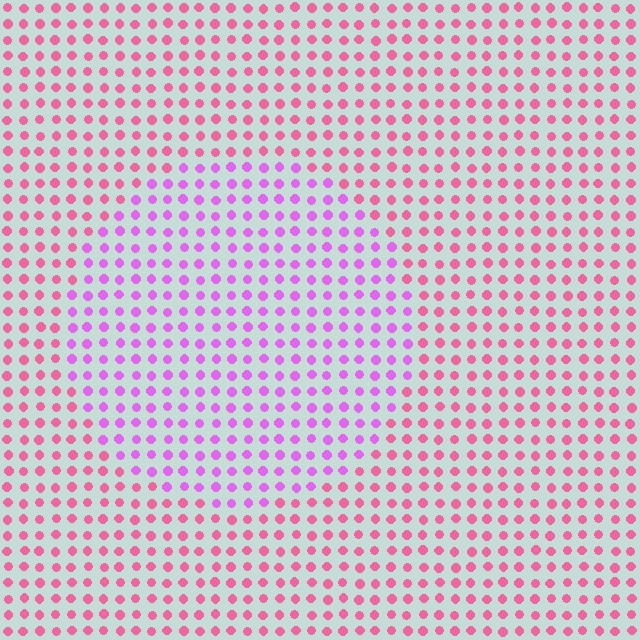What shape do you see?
I see a circle.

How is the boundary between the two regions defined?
The boundary is defined purely by a slight shift in hue (about 40 degrees). Spacing, size, and orientation are identical on both sides.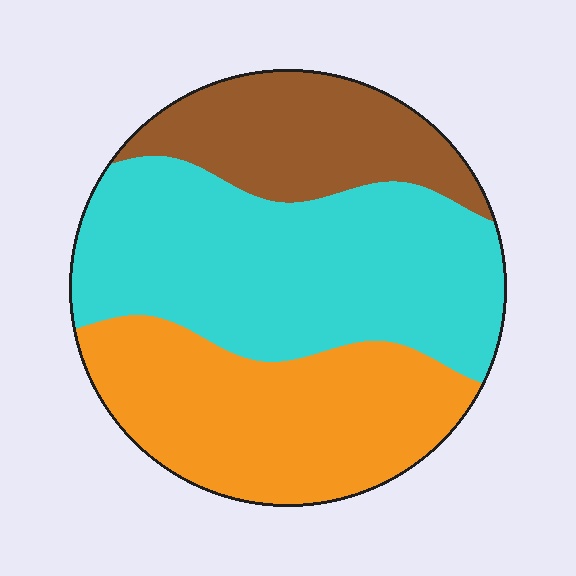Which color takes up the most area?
Cyan, at roughly 45%.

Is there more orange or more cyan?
Cyan.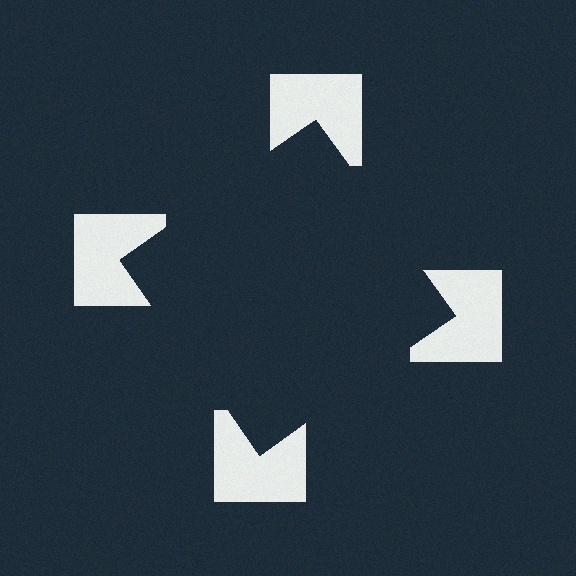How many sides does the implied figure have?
4 sides.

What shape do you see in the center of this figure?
An illusory square — its edges are inferred from the aligned wedge cuts in the notched squares, not physically drawn.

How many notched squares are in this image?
There are 4 — one at each vertex of the illusory square.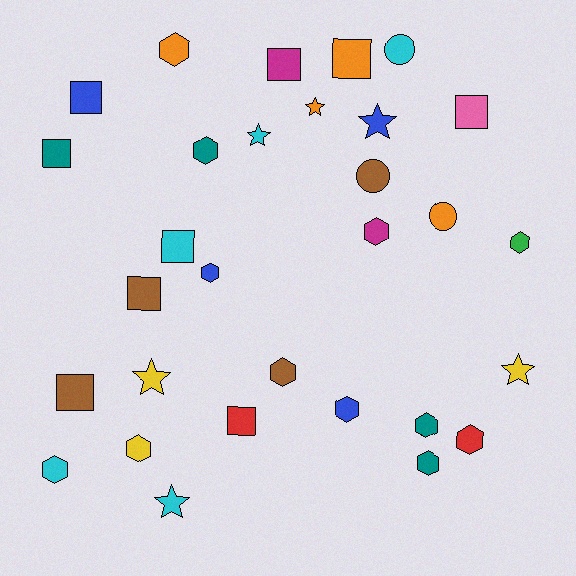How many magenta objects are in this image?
There are 2 magenta objects.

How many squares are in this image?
There are 9 squares.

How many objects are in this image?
There are 30 objects.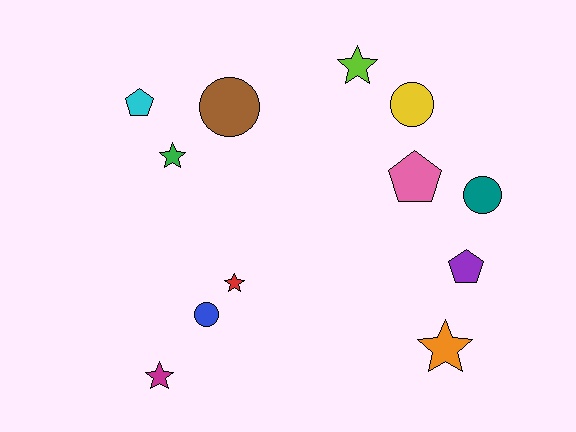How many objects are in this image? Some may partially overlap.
There are 12 objects.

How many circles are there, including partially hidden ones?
There are 4 circles.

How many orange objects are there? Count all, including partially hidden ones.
There is 1 orange object.